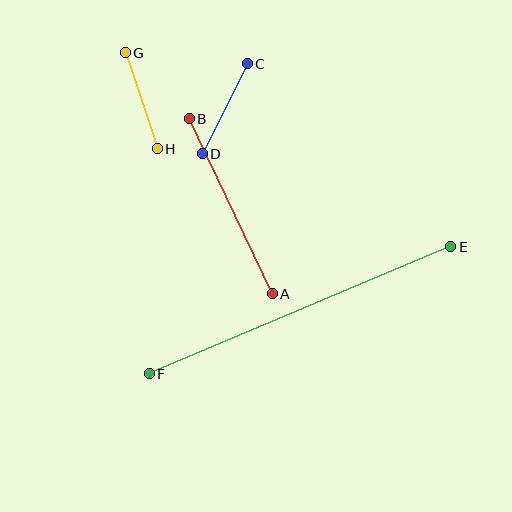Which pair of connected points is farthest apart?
Points E and F are farthest apart.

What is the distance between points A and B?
The distance is approximately 194 pixels.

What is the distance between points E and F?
The distance is approximately 327 pixels.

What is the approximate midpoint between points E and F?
The midpoint is at approximately (300, 310) pixels.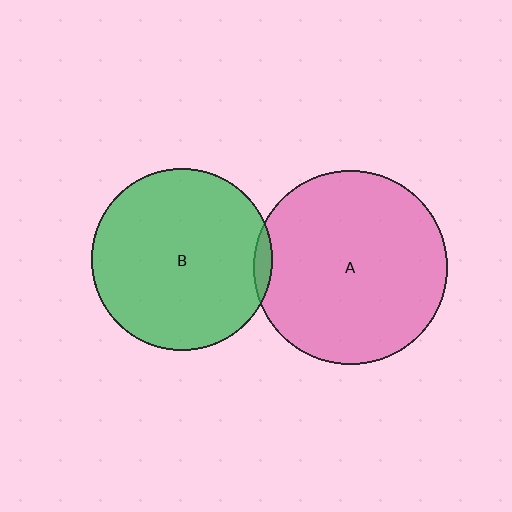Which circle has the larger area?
Circle A (pink).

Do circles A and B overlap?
Yes.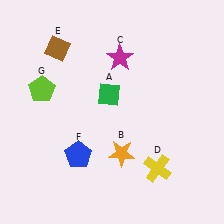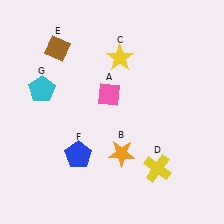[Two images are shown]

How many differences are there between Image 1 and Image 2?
There are 3 differences between the two images.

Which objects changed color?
A changed from green to pink. C changed from magenta to yellow. G changed from lime to cyan.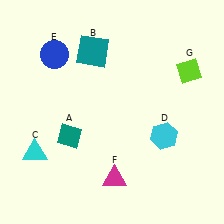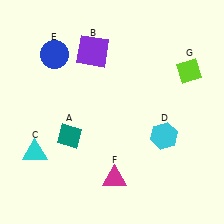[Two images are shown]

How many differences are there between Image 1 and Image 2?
There is 1 difference between the two images.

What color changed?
The square (B) changed from teal in Image 1 to purple in Image 2.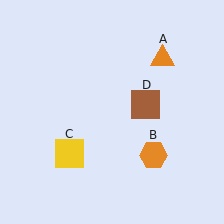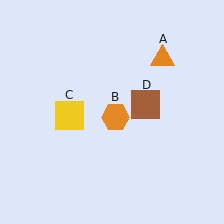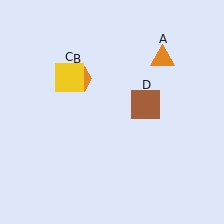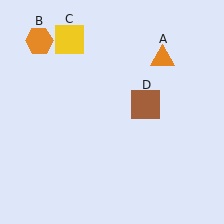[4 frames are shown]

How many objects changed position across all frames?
2 objects changed position: orange hexagon (object B), yellow square (object C).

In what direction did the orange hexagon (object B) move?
The orange hexagon (object B) moved up and to the left.